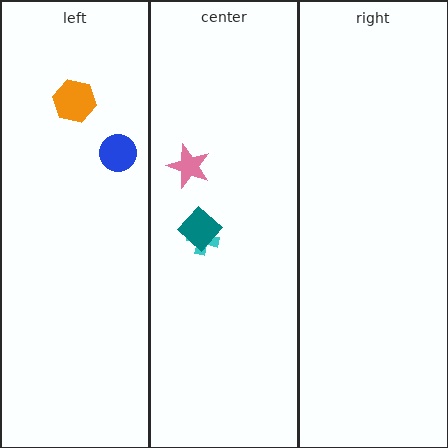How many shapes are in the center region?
3.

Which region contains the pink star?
The center region.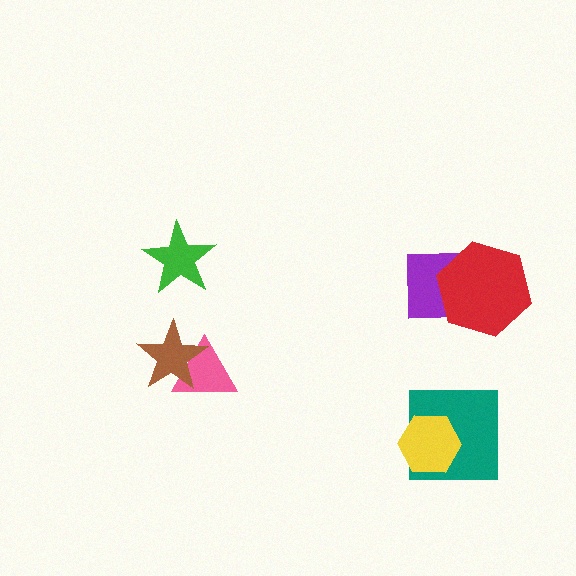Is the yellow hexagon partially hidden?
No, no other shape covers it.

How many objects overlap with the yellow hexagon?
1 object overlaps with the yellow hexagon.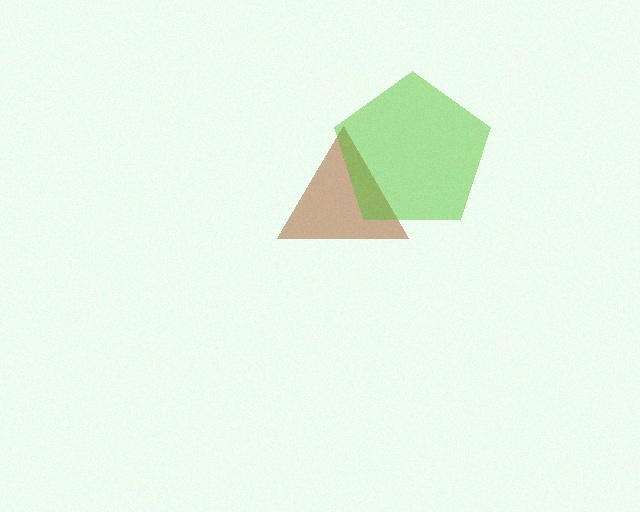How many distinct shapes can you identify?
There are 2 distinct shapes: a brown triangle, a lime pentagon.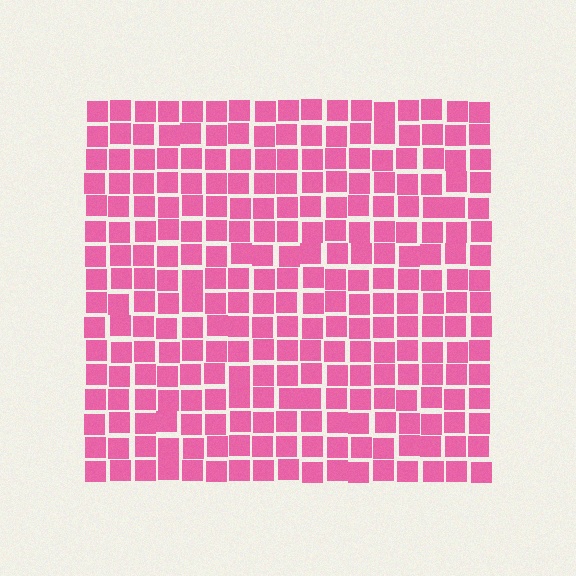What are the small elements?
The small elements are squares.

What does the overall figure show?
The overall figure shows a square.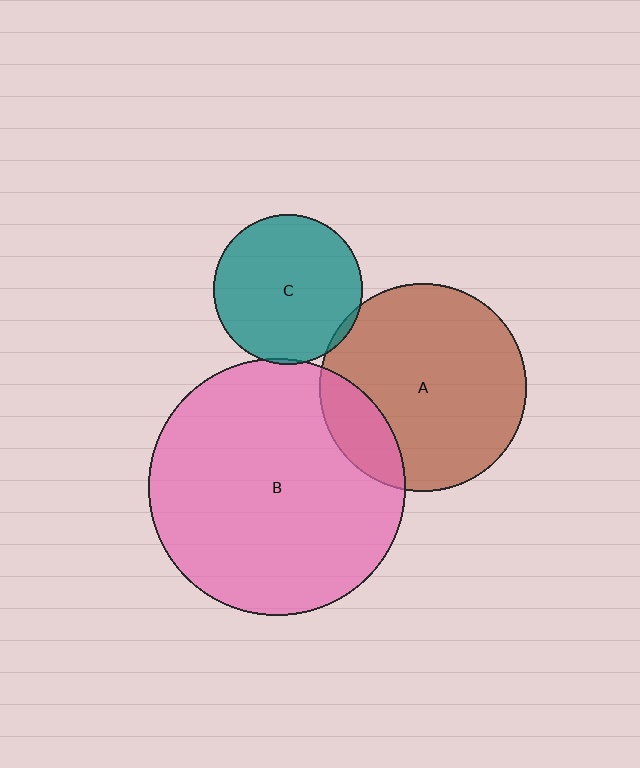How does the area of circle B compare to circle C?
Approximately 2.9 times.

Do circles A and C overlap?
Yes.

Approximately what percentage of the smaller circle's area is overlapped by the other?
Approximately 5%.